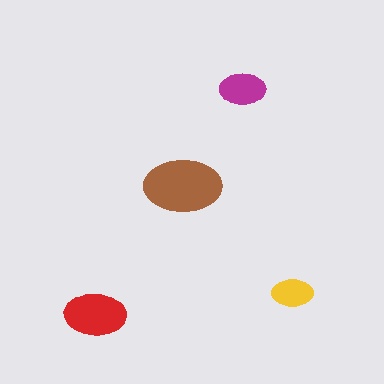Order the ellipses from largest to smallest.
the brown one, the red one, the magenta one, the yellow one.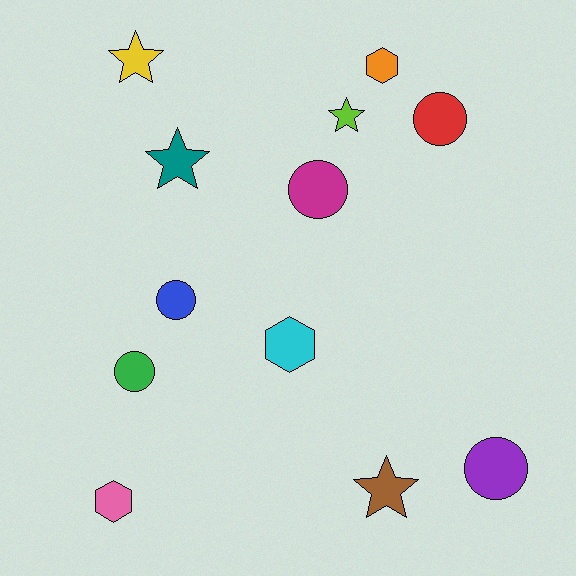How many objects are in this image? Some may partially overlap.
There are 12 objects.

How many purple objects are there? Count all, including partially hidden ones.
There is 1 purple object.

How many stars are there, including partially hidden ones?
There are 4 stars.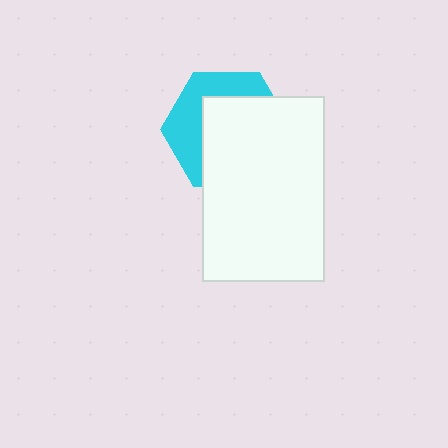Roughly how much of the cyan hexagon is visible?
A small part of it is visible (roughly 38%).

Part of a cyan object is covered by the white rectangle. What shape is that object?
It is a hexagon.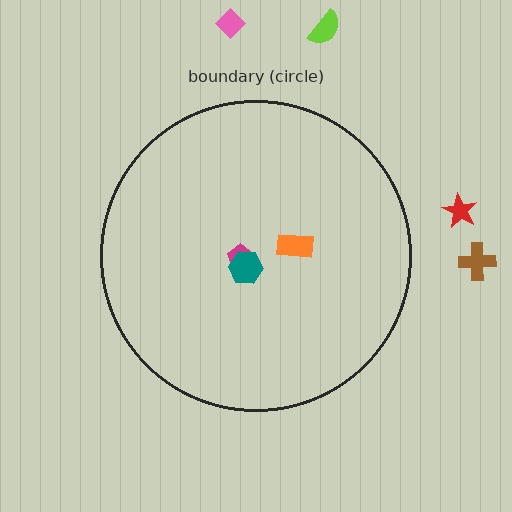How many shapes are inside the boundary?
3 inside, 4 outside.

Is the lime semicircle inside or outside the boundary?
Outside.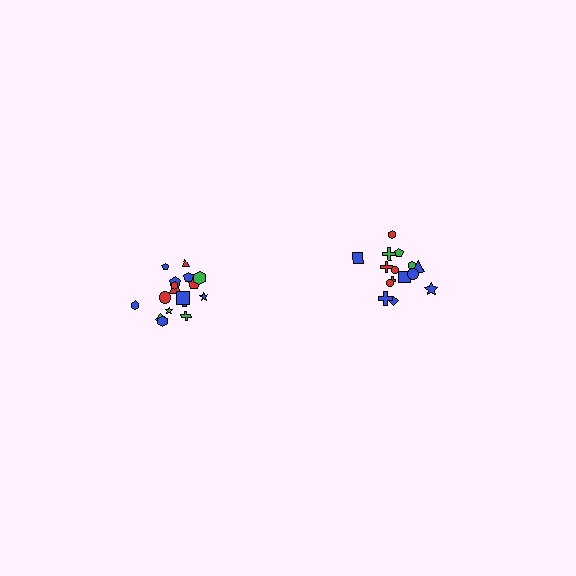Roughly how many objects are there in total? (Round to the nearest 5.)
Roughly 35 objects in total.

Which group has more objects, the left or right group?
The left group.